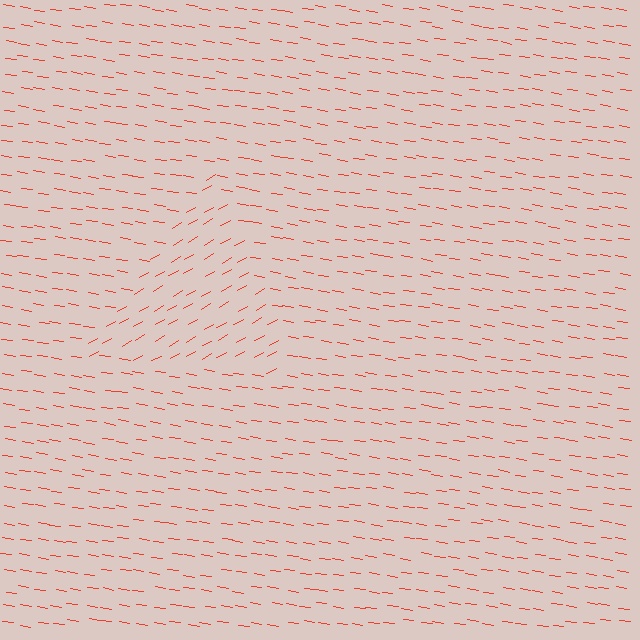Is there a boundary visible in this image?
Yes, there is a texture boundary formed by a change in line orientation.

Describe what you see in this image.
The image is filled with small red line segments. A triangle region in the image has lines oriented differently from the surrounding lines, creating a visible texture boundary.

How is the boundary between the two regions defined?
The boundary is defined purely by a change in line orientation (approximately 39 degrees difference). All lines are the same color and thickness.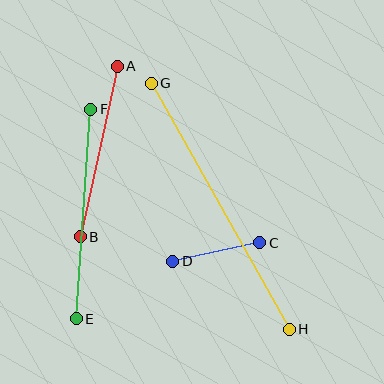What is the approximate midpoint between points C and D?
The midpoint is at approximately (216, 252) pixels.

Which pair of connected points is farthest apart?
Points G and H are farthest apart.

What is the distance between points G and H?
The distance is approximately 282 pixels.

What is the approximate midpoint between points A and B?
The midpoint is at approximately (99, 152) pixels.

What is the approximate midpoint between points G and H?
The midpoint is at approximately (220, 206) pixels.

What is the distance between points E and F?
The distance is approximately 210 pixels.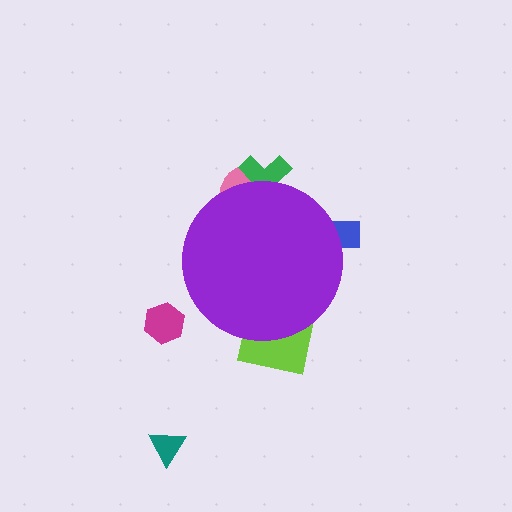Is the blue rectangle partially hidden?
Yes, the blue rectangle is partially hidden behind the purple circle.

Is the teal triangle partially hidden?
No, the teal triangle is fully visible.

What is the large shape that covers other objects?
A purple circle.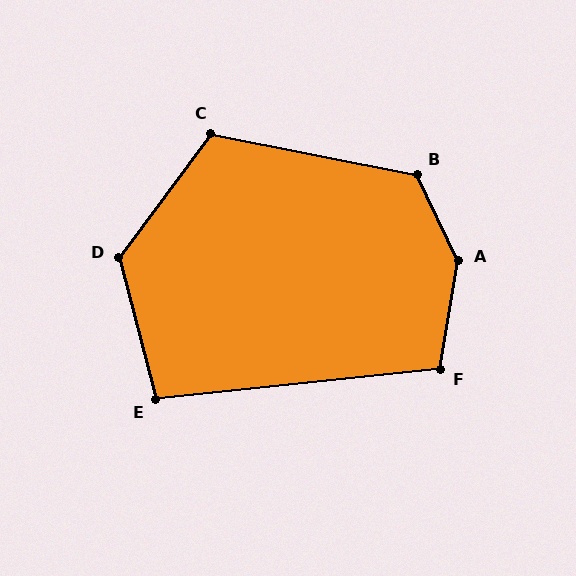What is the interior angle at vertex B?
Approximately 126 degrees (obtuse).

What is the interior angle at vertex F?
Approximately 106 degrees (obtuse).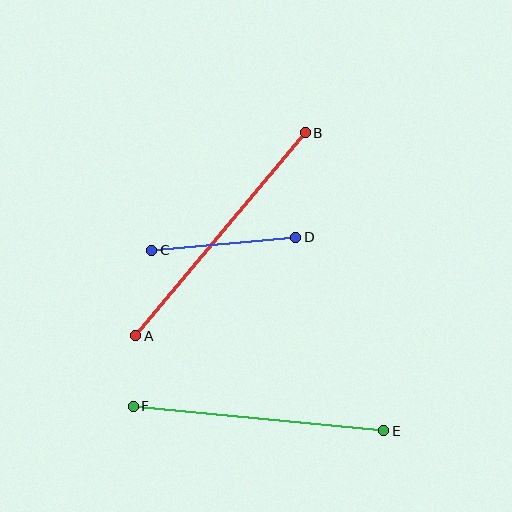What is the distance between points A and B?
The distance is approximately 264 pixels.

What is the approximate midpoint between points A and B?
The midpoint is at approximately (221, 234) pixels.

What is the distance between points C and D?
The distance is approximately 145 pixels.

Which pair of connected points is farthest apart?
Points A and B are farthest apart.